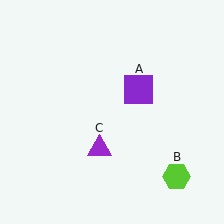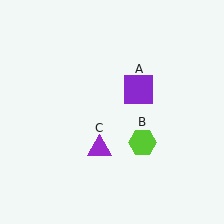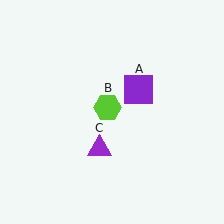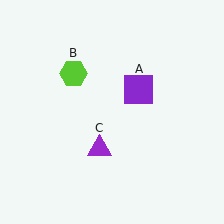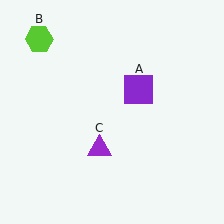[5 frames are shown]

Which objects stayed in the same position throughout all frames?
Purple square (object A) and purple triangle (object C) remained stationary.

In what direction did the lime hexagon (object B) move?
The lime hexagon (object B) moved up and to the left.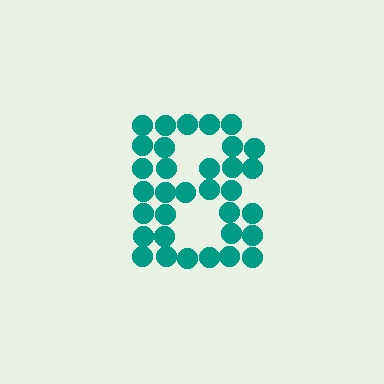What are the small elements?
The small elements are circles.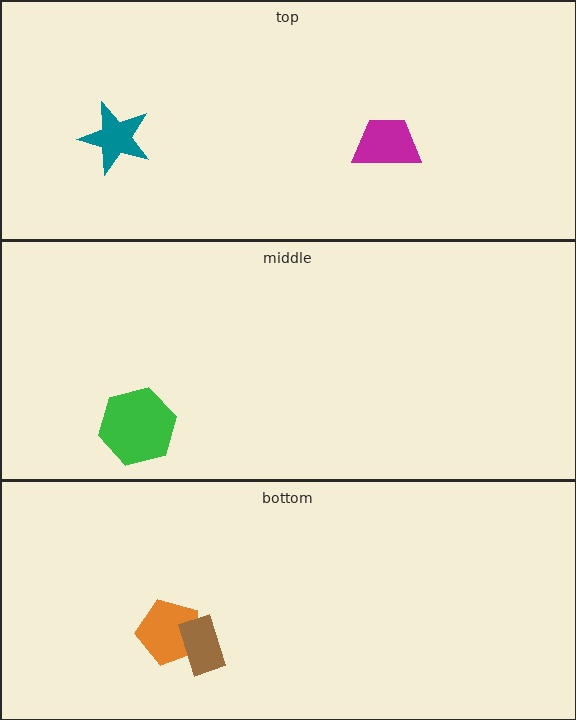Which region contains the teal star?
The top region.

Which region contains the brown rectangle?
The bottom region.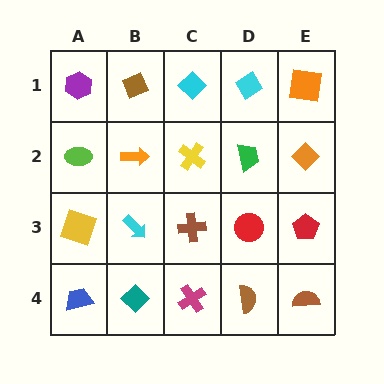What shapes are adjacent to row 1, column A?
A lime ellipse (row 2, column A), a brown diamond (row 1, column B).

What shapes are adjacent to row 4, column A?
A yellow square (row 3, column A), a teal diamond (row 4, column B).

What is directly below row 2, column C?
A brown cross.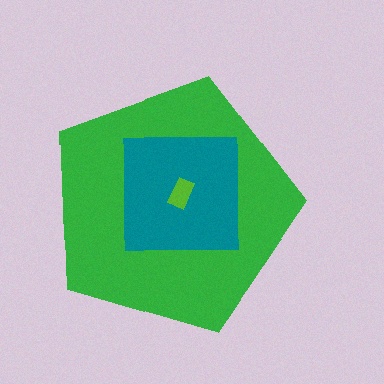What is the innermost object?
The lime rectangle.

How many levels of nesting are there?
3.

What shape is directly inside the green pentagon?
The teal square.